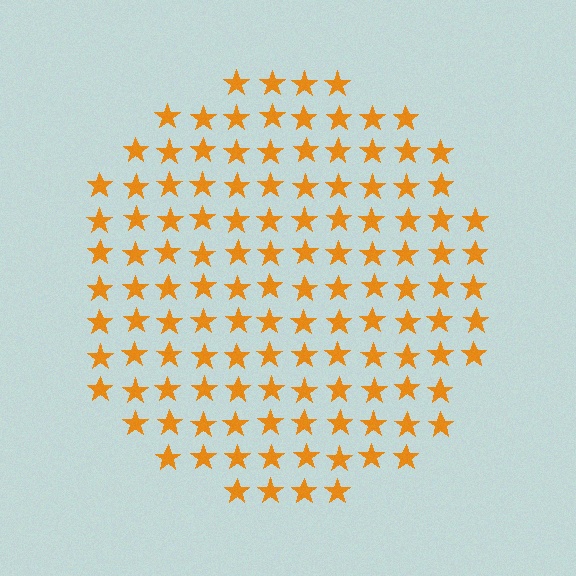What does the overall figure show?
The overall figure shows a circle.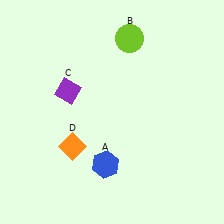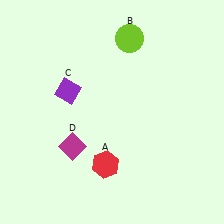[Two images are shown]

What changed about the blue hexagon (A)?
In Image 1, A is blue. In Image 2, it changed to red.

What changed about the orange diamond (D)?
In Image 1, D is orange. In Image 2, it changed to magenta.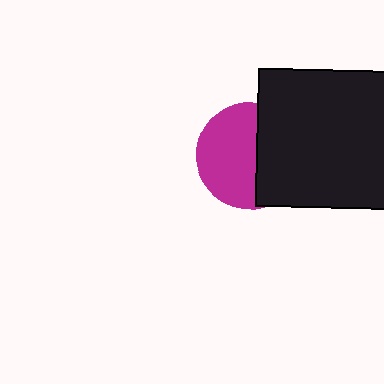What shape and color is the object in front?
The object in front is a black square.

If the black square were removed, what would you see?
You would see the complete magenta circle.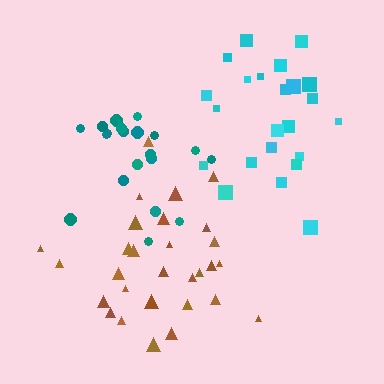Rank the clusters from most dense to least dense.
teal, brown, cyan.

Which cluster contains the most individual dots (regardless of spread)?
Brown (29).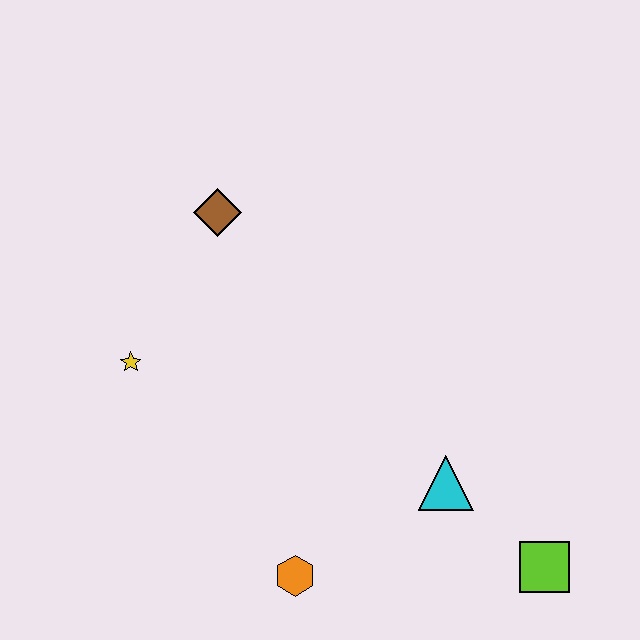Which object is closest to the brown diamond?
The yellow star is closest to the brown diamond.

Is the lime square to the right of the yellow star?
Yes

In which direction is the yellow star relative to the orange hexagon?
The yellow star is above the orange hexagon.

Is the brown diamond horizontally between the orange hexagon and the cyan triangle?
No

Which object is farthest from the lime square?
The brown diamond is farthest from the lime square.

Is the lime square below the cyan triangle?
Yes